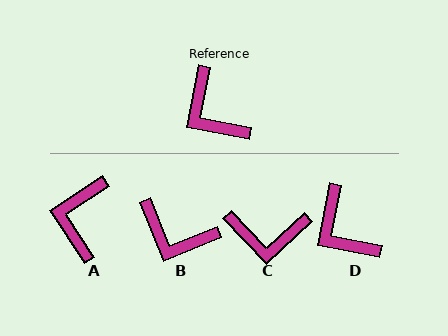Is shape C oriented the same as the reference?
No, it is off by about 54 degrees.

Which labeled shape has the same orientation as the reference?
D.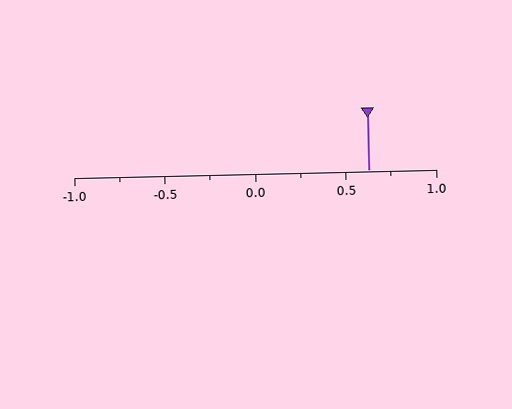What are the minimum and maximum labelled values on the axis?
The axis runs from -1.0 to 1.0.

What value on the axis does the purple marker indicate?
The marker indicates approximately 0.62.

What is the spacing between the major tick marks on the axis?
The major ticks are spaced 0.5 apart.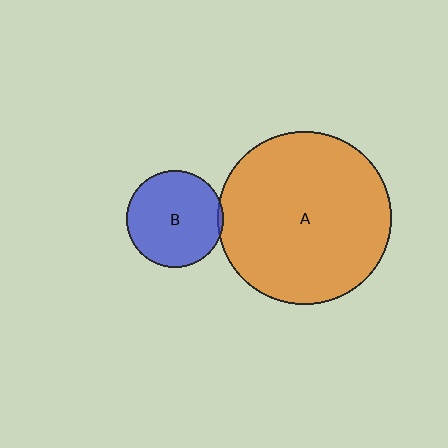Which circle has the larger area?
Circle A (orange).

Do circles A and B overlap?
Yes.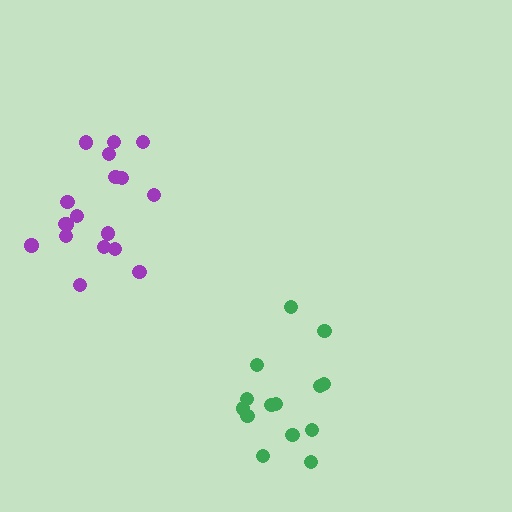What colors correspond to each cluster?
The clusters are colored: purple, green.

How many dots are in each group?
Group 1: 18 dots, Group 2: 14 dots (32 total).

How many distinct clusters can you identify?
There are 2 distinct clusters.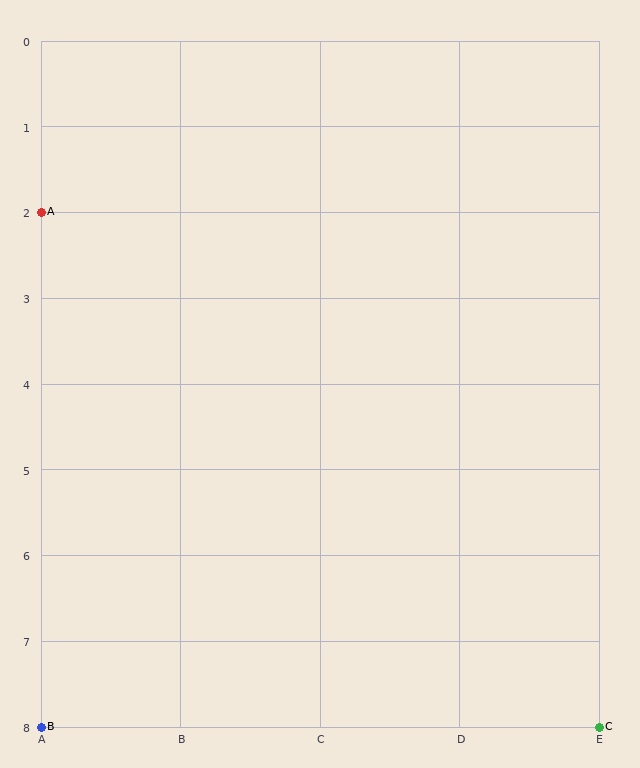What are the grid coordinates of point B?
Point B is at grid coordinates (A, 8).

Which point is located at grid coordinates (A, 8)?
Point B is at (A, 8).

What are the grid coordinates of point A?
Point A is at grid coordinates (A, 2).